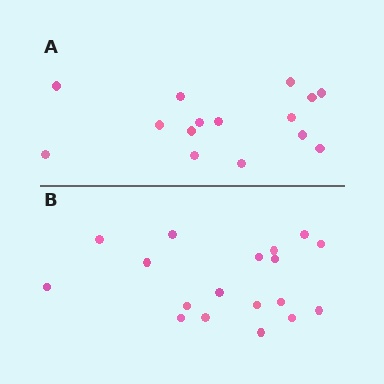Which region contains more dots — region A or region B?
Region B (the bottom region) has more dots.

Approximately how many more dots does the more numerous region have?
Region B has just a few more — roughly 2 or 3 more dots than region A.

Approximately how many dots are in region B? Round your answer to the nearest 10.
About 20 dots. (The exact count is 18, which rounds to 20.)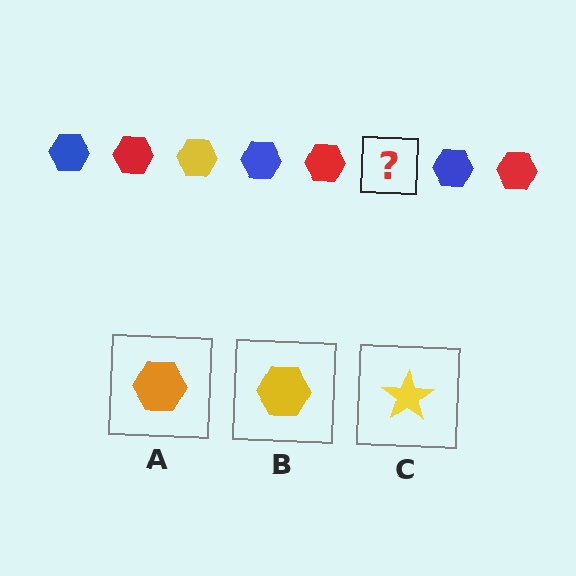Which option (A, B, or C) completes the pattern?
B.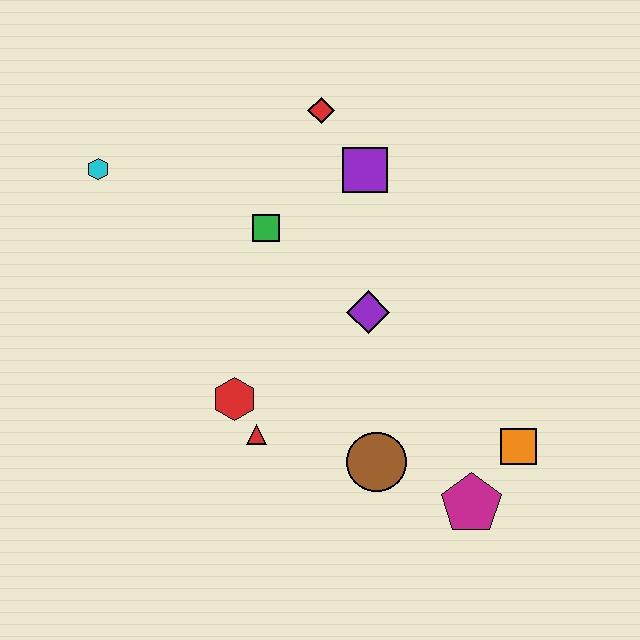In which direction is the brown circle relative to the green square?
The brown circle is below the green square.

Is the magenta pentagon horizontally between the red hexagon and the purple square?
No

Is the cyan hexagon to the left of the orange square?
Yes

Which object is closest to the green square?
The purple square is closest to the green square.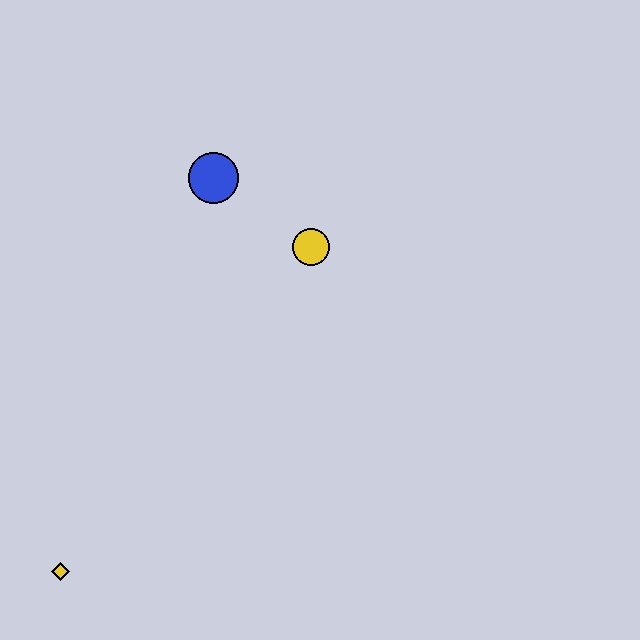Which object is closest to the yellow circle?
The blue circle is closest to the yellow circle.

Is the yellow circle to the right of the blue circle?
Yes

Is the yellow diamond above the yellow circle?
No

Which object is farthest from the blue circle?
The yellow diamond is farthest from the blue circle.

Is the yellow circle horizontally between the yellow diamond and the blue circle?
No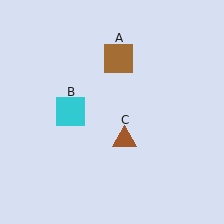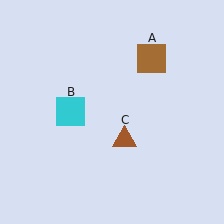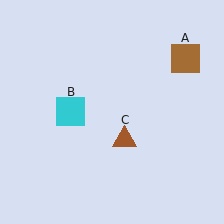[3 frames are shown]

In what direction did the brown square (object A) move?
The brown square (object A) moved right.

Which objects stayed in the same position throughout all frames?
Cyan square (object B) and brown triangle (object C) remained stationary.